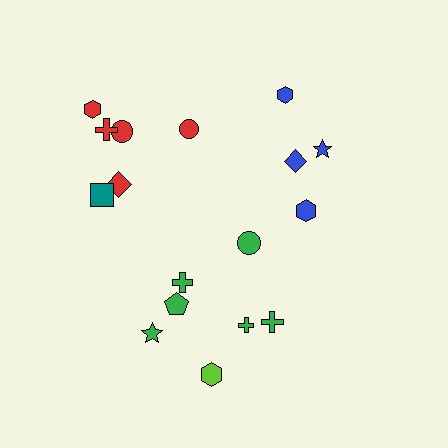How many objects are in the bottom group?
There are 7 objects.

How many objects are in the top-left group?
There are 6 objects.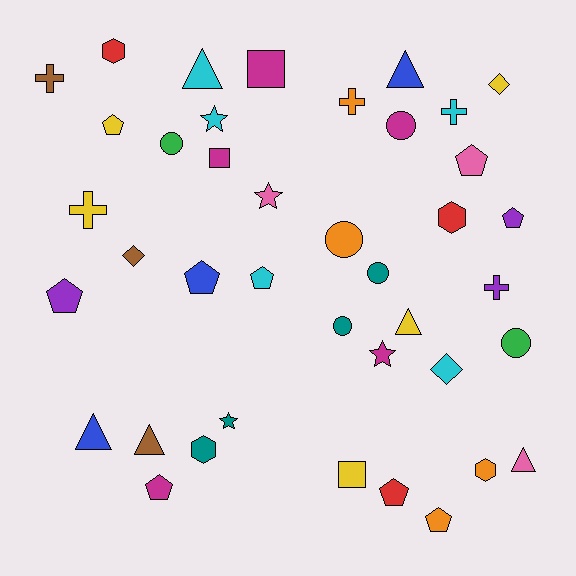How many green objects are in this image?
There are 2 green objects.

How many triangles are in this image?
There are 6 triangles.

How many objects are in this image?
There are 40 objects.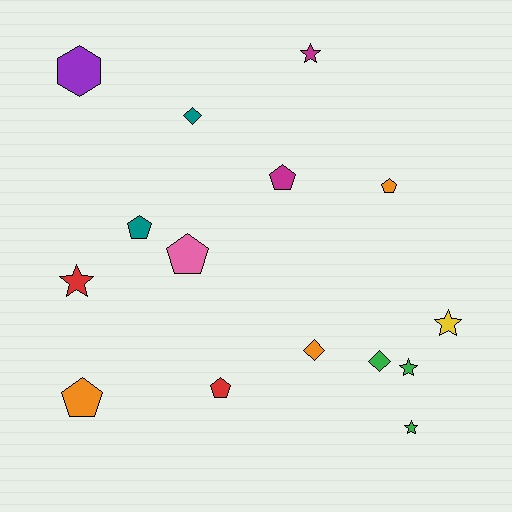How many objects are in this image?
There are 15 objects.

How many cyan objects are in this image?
There are no cyan objects.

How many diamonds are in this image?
There are 3 diamonds.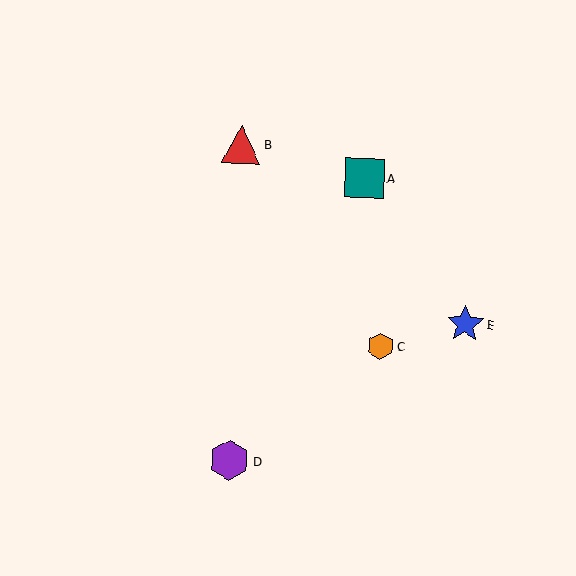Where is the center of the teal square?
The center of the teal square is at (365, 178).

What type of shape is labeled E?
Shape E is a blue star.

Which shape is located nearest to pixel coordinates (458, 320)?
The blue star (labeled E) at (465, 324) is nearest to that location.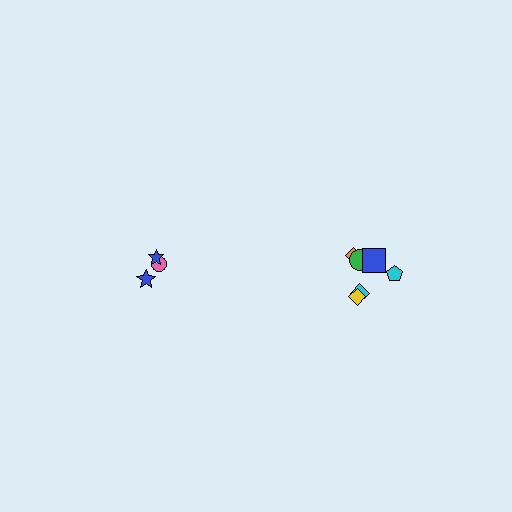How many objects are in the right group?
There are 6 objects.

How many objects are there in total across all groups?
There are 9 objects.